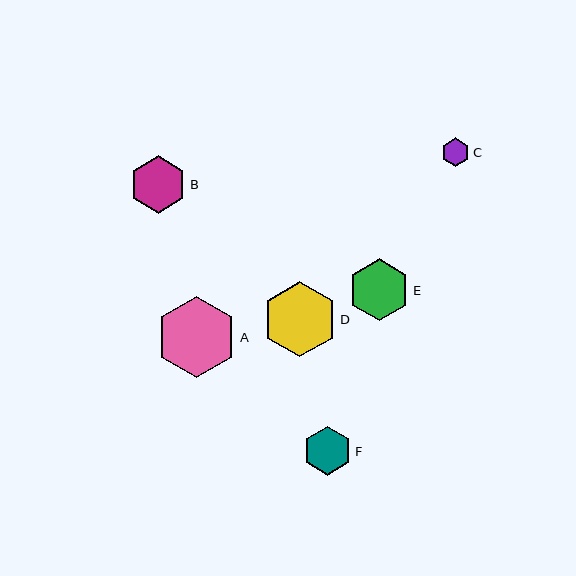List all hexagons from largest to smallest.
From largest to smallest: A, D, E, B, F, C.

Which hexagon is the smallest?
Hexagon C is the smallest with a size of approximately 29 pixels.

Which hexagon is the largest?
Hexagon A is the largest with a size of approximately 82 pixels.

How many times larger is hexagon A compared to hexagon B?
Hexagon A is approximately 1.4 times the size of hexagon B.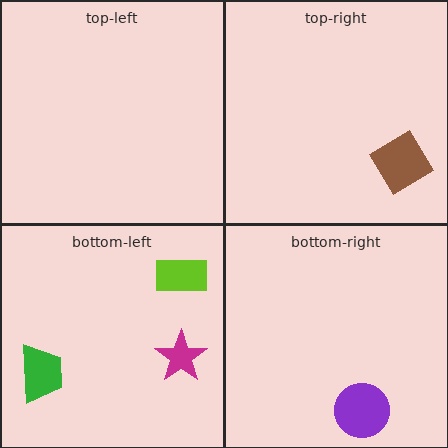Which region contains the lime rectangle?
The bottom-left region.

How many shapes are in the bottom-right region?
1.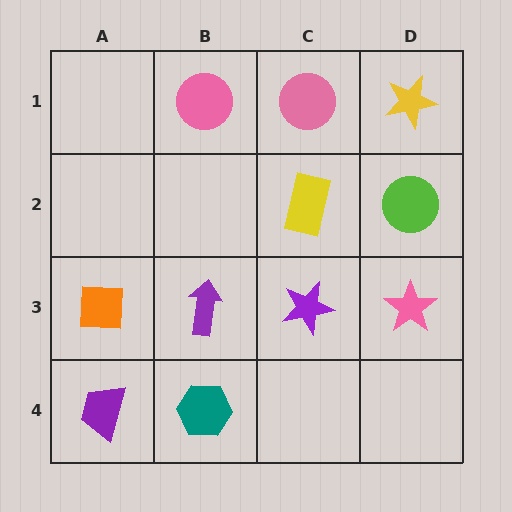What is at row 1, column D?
A yellow star.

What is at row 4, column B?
A teal hexagon.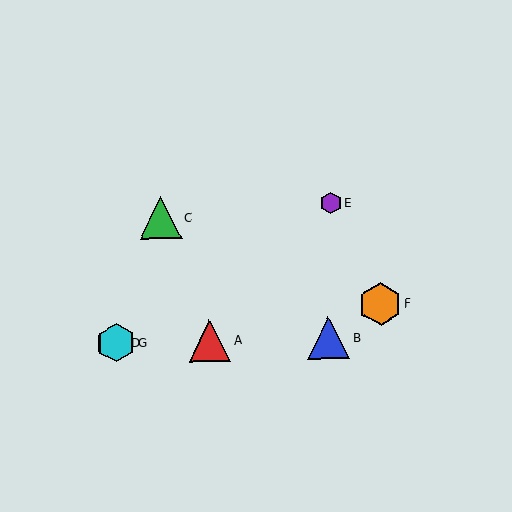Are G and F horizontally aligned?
No, G is at y≈343 and F is at y≈304.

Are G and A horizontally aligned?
Yes, both are at y≈343.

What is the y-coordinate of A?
Object A is at y≈341.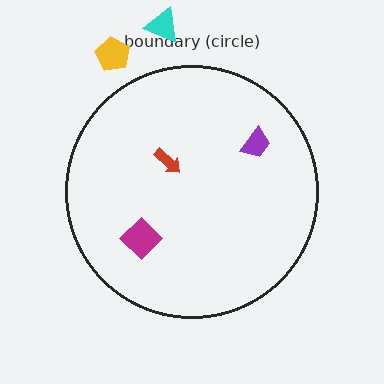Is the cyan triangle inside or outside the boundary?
Outside.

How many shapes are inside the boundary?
3 inside, 2 outside.